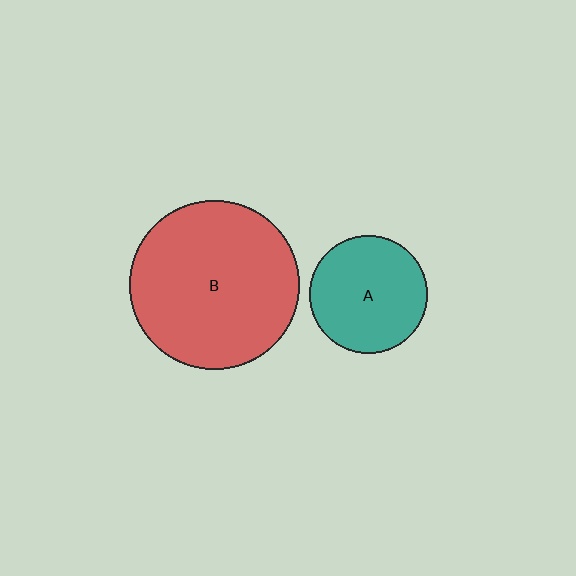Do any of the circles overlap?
No, none of the circles overlap.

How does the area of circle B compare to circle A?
Approximately 2.1 times.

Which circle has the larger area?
Circle B (red).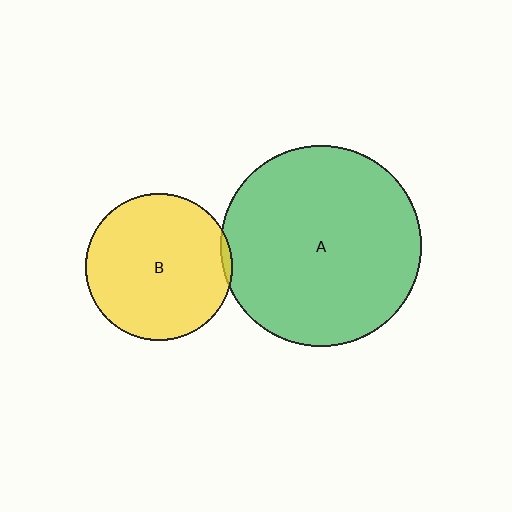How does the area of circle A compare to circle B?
Approximately 1.9 times.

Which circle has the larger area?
Circle A (green).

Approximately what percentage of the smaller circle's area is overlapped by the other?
Approximately 5%.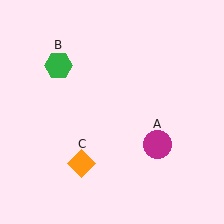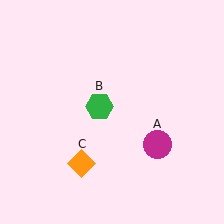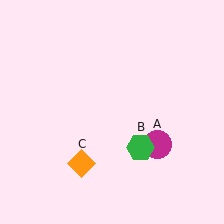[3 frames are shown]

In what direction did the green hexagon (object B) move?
The green hexagon (object B) moved down and to the right.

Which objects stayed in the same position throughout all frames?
Magenta circle (object A) and orange diamond (object C) remained stationary.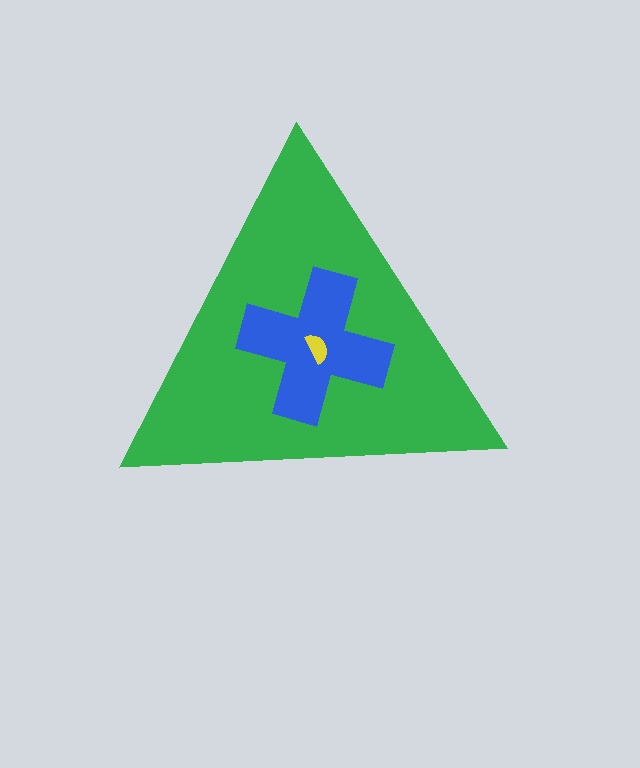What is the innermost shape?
The yellow semicircle.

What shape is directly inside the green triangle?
The blue cross.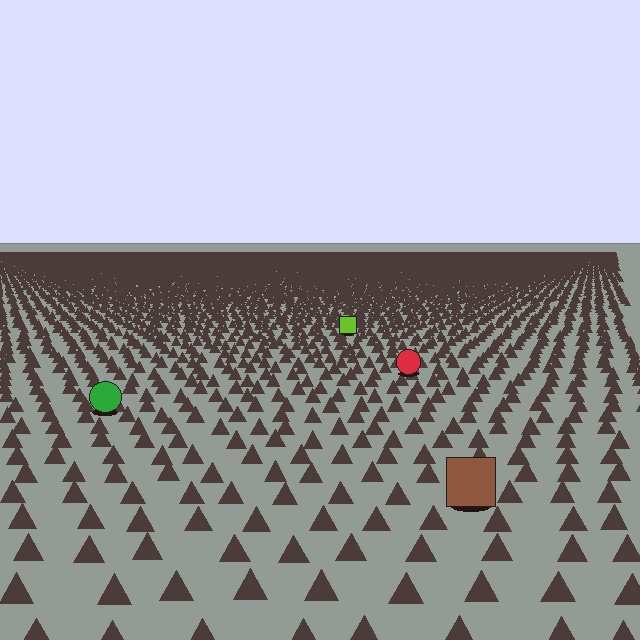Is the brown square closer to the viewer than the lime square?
Yes. The brown square is closer — you can tell from the texture gradient: the ground texture is coarser near it.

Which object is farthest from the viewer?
The lime square is farthest from the viewer. It appears smaller and the ground texture around it is denser.